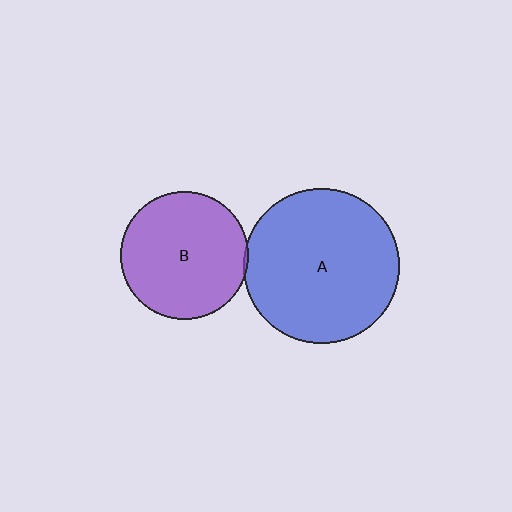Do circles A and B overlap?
Yes.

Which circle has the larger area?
Circle A (blue).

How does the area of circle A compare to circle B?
Approximately 1.5 times.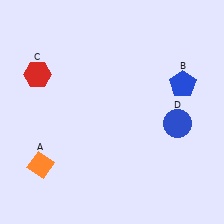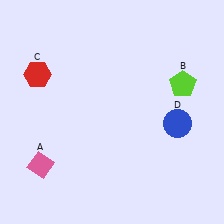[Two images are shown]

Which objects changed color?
A changed from orange to pink. B changed from blue to lime.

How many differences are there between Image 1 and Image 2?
There are 2 differences between the two images.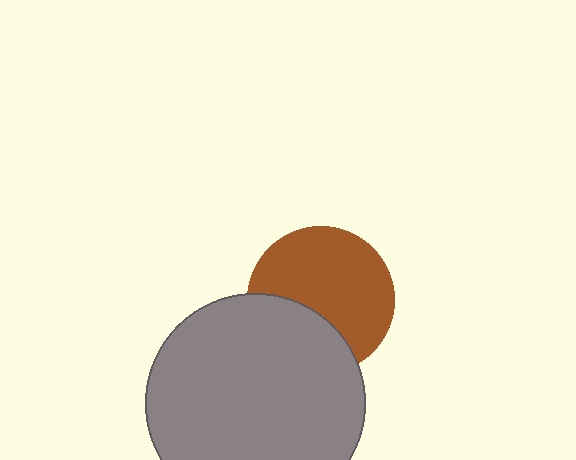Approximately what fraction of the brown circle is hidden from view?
Roughly 33% of the brown circle is hidden behind the gray circle.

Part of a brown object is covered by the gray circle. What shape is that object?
It is a circle.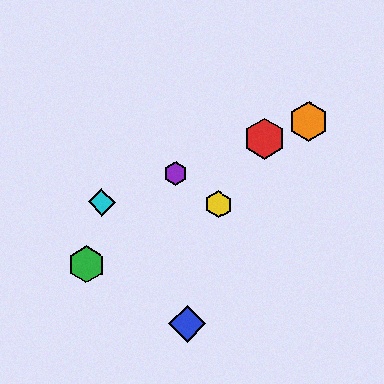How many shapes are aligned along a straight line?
4 shapes (the red hexagon, the purple hexagon, the orange hexagon, the cyan diamond) are aligned along a straight line.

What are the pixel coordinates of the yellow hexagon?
The yellow hexagon is at (218, 204).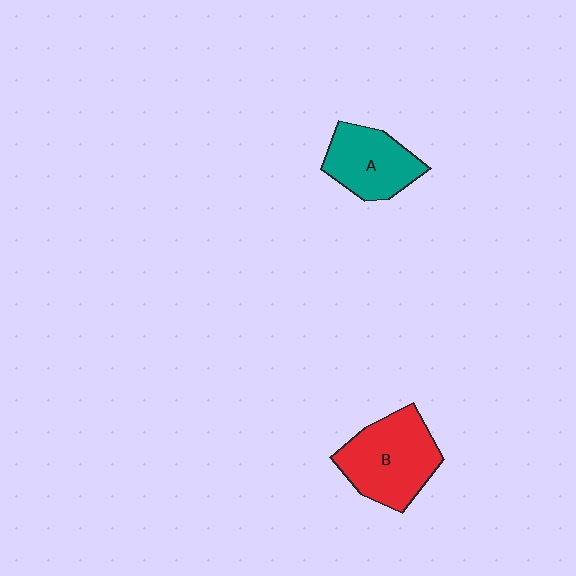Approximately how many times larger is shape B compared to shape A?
Approximately 1.3 times.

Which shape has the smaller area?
Shape A (teal).